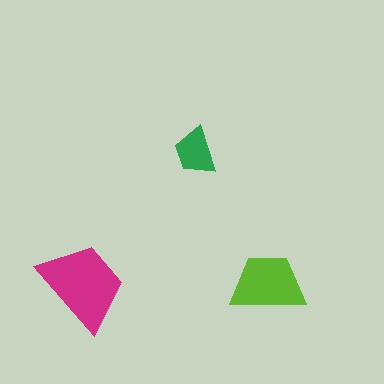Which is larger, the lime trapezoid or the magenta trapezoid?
The magenta one.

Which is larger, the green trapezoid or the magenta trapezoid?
The magenta one.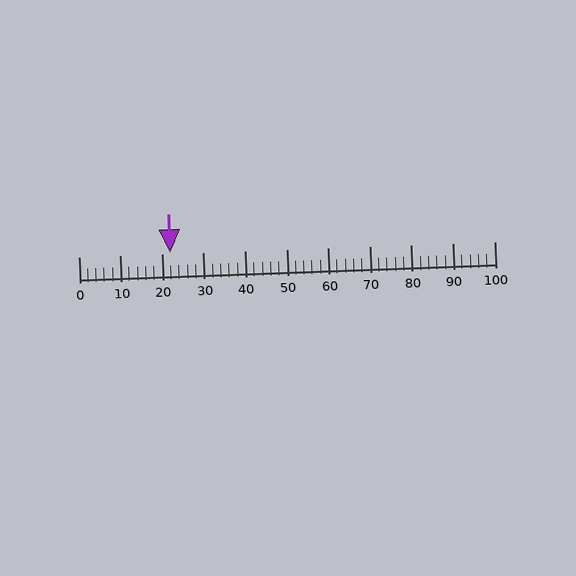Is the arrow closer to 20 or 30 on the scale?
The arrow is closer to 20.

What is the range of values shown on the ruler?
The ruler shows values from 0 to 100.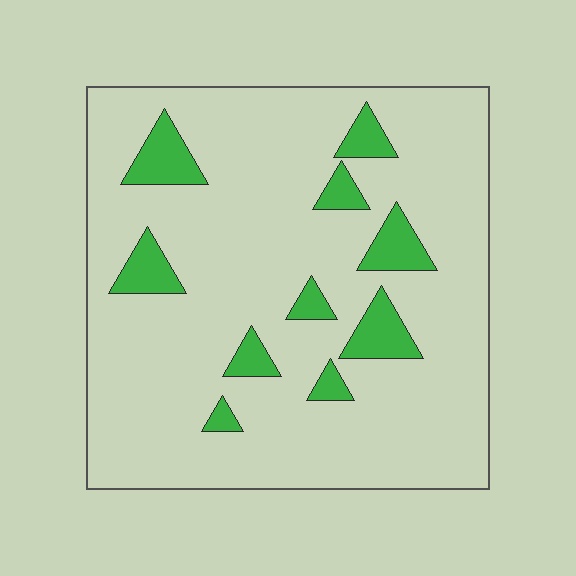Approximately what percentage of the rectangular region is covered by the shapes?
Approximately 15%.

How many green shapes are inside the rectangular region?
10.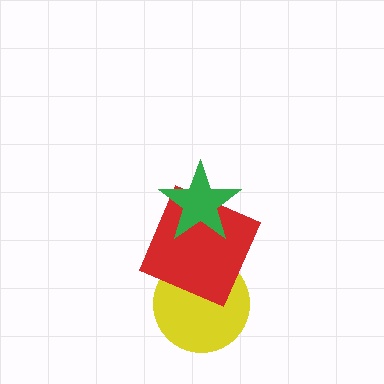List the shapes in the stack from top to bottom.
From top to bottom: the green star, the red square, the yellow circle.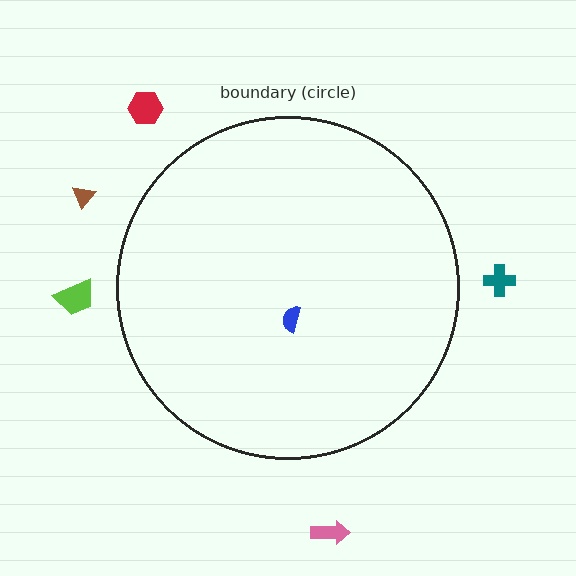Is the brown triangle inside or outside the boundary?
Outside.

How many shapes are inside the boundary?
1 inside, 5 outside.